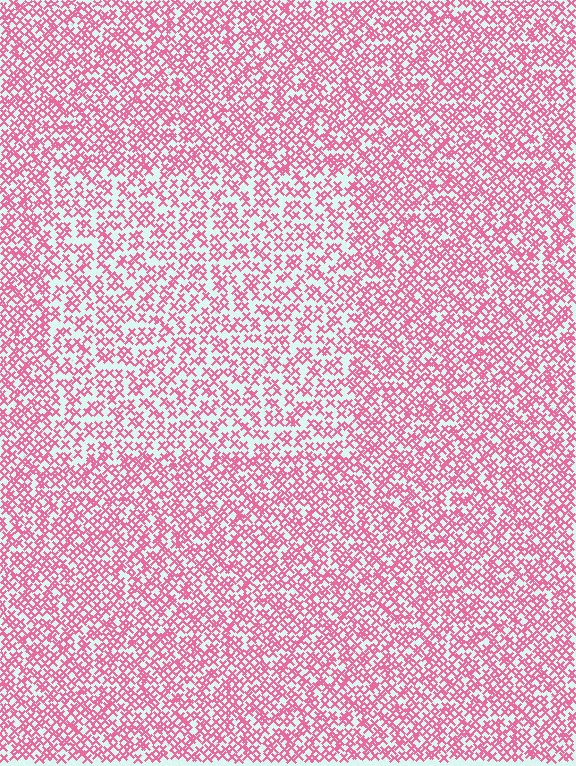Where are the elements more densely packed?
The elements are more densely packed outside the rectangle boundary.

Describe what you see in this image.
The image contains small pink elements arranged at two different densities. A rectangle-shaped region is visible where the elements are less densely packed than the surrounding area.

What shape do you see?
I see a rectangle.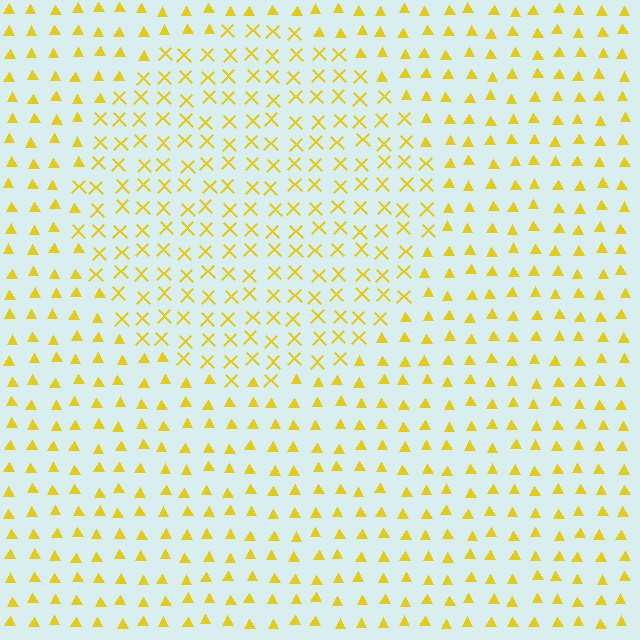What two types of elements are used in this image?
The image uses X marks inside the circle region and triangles outside it.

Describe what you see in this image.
The image is filled with small yellow elements arranged in a uniform grid. A circle-shaped region contains X marks, while the surrounding area contains triangles. The boundary is defined purely by the change in element shape.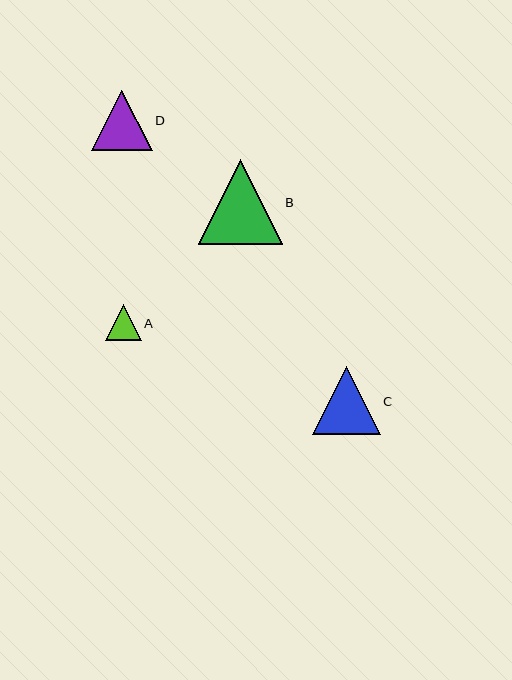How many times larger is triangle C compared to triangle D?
Triangle C is approximately 1.1 times the size of triangle D.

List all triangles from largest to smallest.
From largest to smallest: B, C, D, A.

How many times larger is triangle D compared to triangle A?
Triangle D is approximately 1.7 times the size of triangle A.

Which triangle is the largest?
Triangle B is the largest with a size of approximately 84 pixels.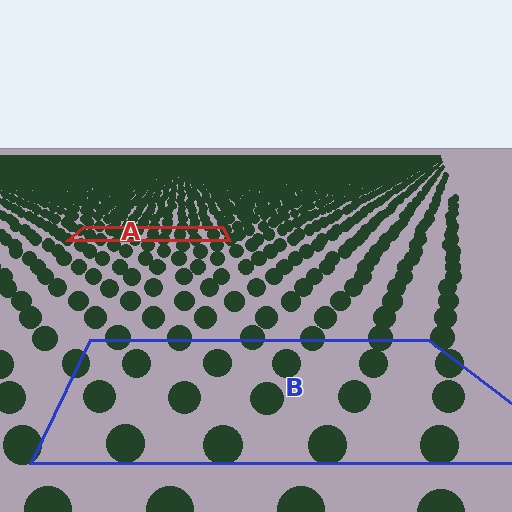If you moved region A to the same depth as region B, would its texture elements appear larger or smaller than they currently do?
They would appear larger. At a closer depth, the same texture elements are projected at a bigger on-screen size.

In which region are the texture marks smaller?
The texture marks are smaller in region A, because it is farther away.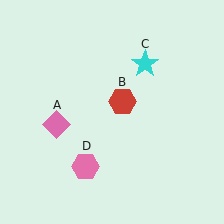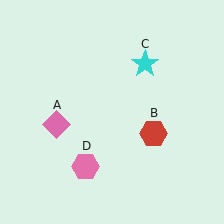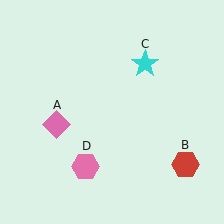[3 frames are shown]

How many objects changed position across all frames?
1 object changed position: red hexagon (object B).